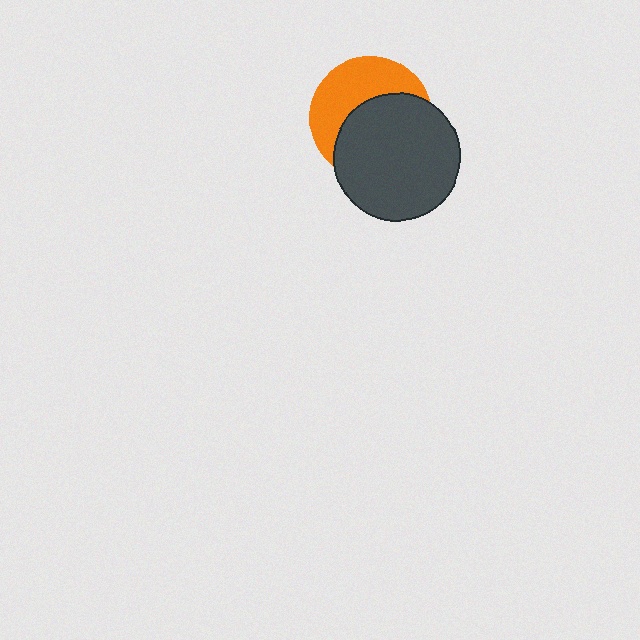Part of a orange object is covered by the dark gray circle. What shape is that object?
It is a circle.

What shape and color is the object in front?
The object in front is a dark gray circle.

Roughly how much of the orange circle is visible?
A small part of it is visible (roughly 44%).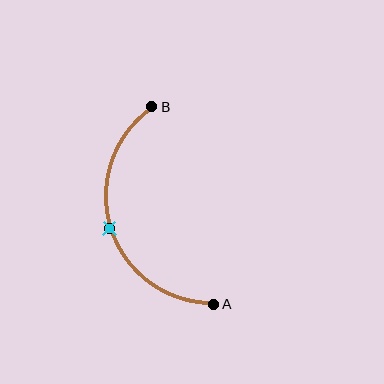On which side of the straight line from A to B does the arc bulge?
The arc bulges to the left of the straight line connecting A and B.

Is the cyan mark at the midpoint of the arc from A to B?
Yes. The cyan mark lies on the arc at equal arc-length from both A and B — it is the arc midpoint.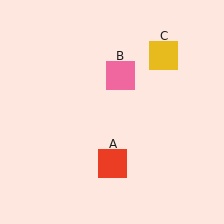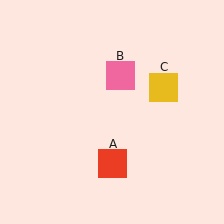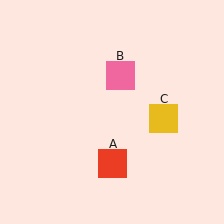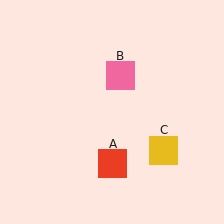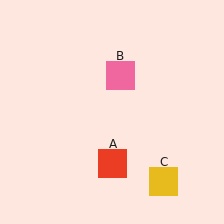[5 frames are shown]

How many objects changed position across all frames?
1 object changed position: yellow square (object C).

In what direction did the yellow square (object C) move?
The yellow square (object C) moved down.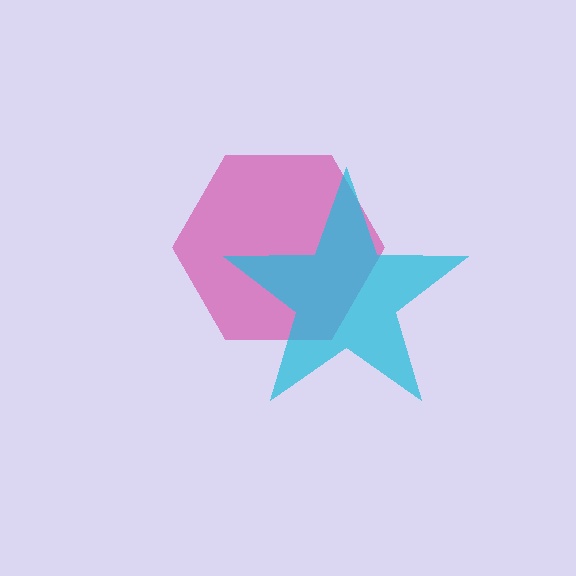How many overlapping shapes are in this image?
There are 2 overlapping shapes in the image.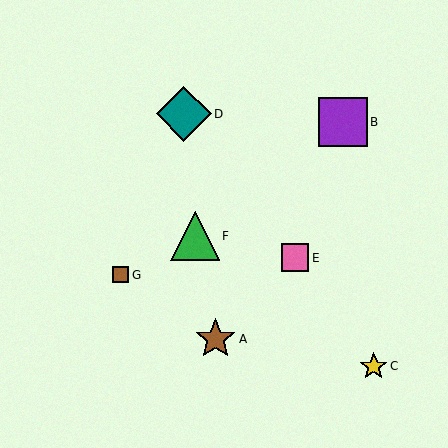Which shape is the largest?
The teal diamond (labeled D) is the largest.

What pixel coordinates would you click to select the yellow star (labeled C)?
Click at (374, 366) to select the yellow star C.